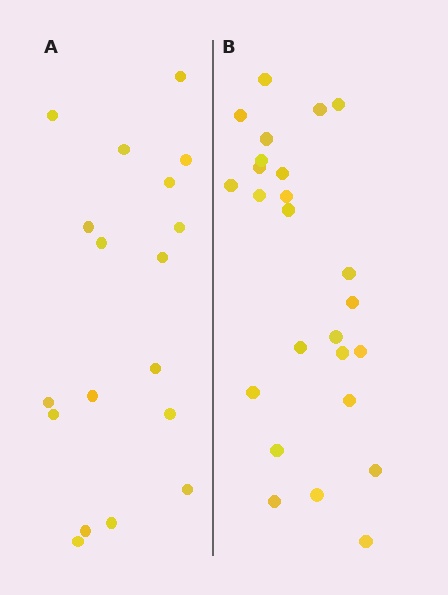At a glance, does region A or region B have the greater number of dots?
Region B (the right region) has more dots.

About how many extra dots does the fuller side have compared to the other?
Region B has roughly 8 or so more dots than region A.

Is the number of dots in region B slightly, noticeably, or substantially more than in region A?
Region B has noticeably more, but not dramatically so. The ratio is roughly 1.4 to 1.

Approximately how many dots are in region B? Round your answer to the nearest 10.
About 20 dots. (The exact count is 25, which rounds to 20.)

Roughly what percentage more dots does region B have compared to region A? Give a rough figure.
About 40% more.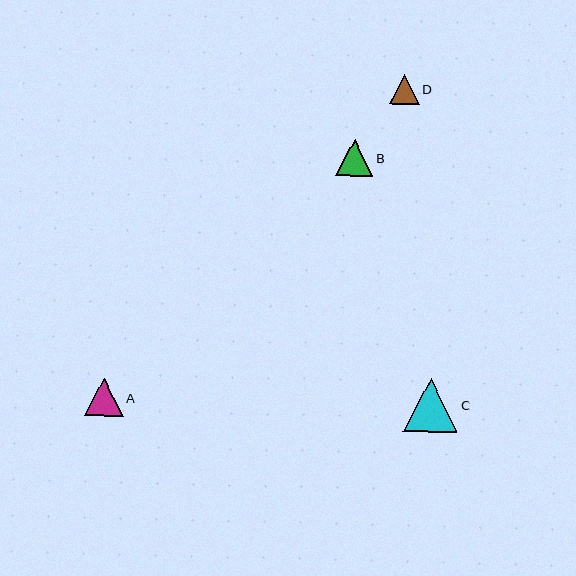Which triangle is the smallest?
Triangle D is the smallest with a size of approximately 30 pixels.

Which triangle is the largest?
Triangle C is the largest with a size of approximately 54 pixels.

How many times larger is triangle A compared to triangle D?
Triangle A is approximately 1.3 times the size of triangle D.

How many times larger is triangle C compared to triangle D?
Triangle C is approximately 1.8 times the size of triangle D.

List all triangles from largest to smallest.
From largest to smallest: C, A, B, D.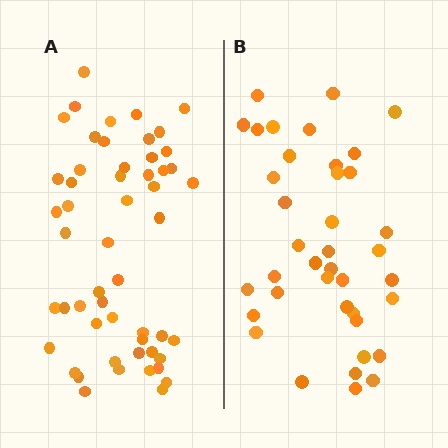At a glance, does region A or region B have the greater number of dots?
Region A (the left region) has more dots.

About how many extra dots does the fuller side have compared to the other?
Region A has approximately 15 more dots than region B.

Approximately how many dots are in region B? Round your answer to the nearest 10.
About 40 dots. (The exact count is 39, which rounds to 40.)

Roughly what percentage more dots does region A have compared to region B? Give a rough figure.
About 35% more.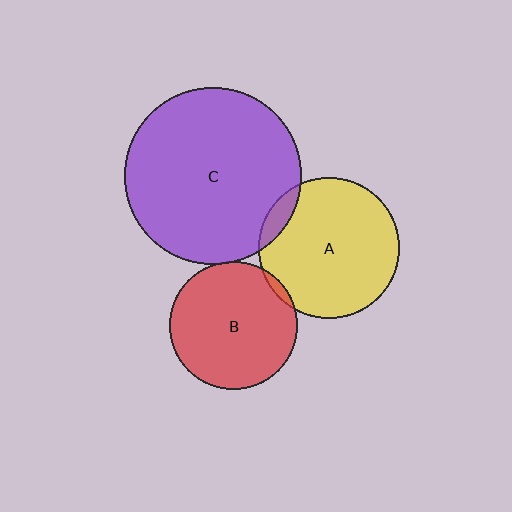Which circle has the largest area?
Circle C (purple).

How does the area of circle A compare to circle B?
Approximately 1.2 times.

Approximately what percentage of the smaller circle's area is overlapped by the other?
Approximately 5%.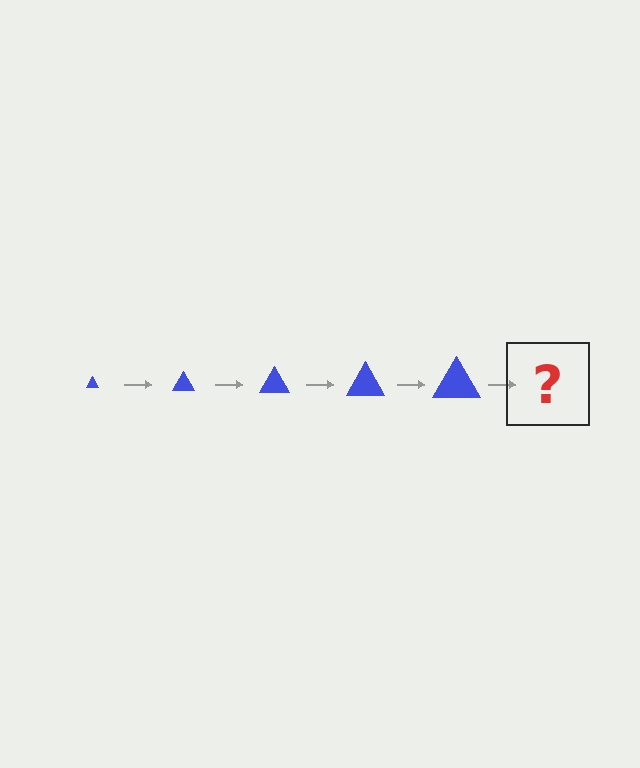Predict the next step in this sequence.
The next step is a blue triangle, larger than the previous one.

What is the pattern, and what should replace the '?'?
The pattern is that the triangle gets progressively larger each step. The '?' should be a blue triangle, larger than the previous one.